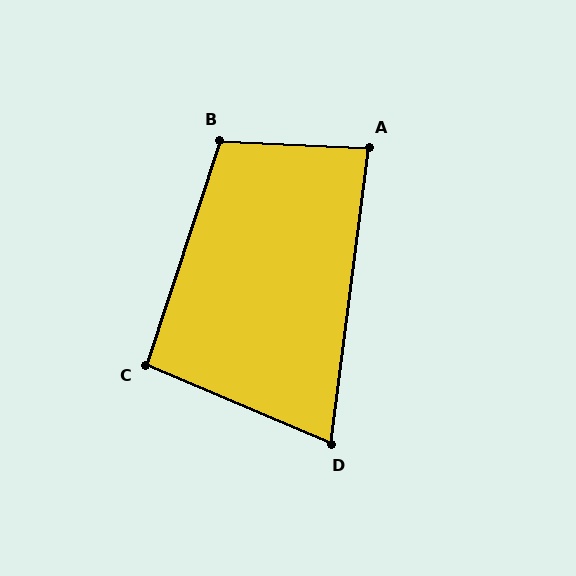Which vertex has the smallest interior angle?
D, at approximately 74 degrees.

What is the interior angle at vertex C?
Approximately 95 degrees (approximately right).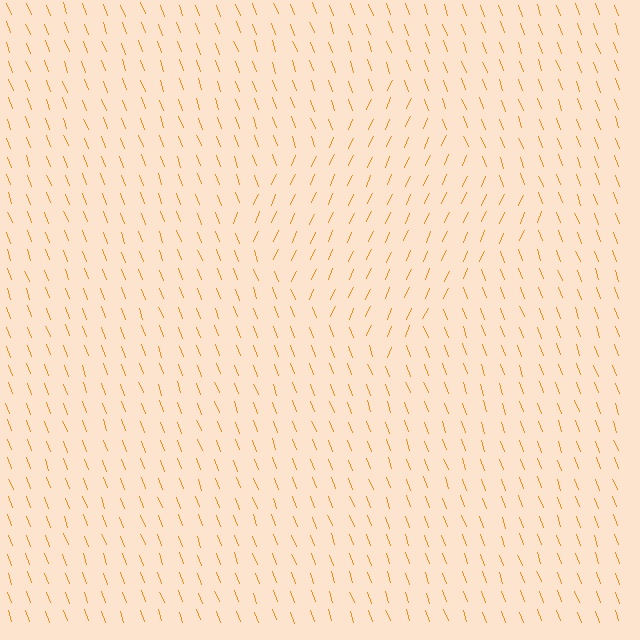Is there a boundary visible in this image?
Yes, there is a texture boundary formed by a change in line orientation.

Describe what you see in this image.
The image is filled with small orange line segments. A diamond region in the image has lines oriented differently from the surrounding lines, creating a visible texture boundary.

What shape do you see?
I see a diamond.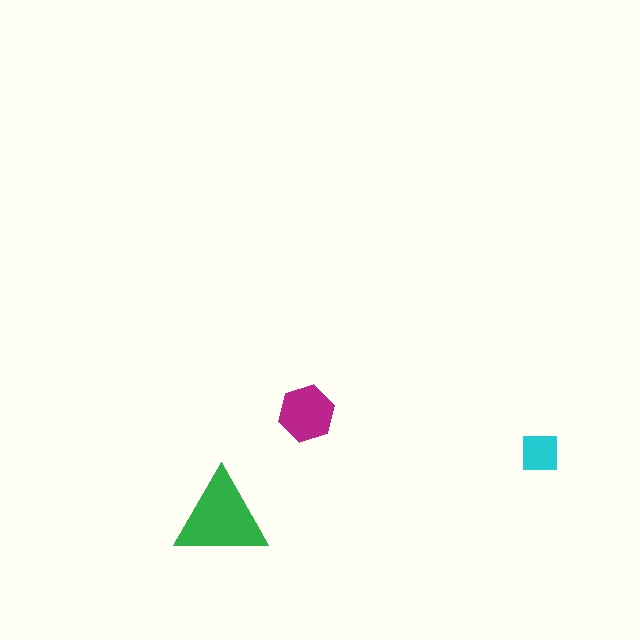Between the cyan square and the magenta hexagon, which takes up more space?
The magenta hexagon.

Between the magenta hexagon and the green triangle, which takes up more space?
The green triangle.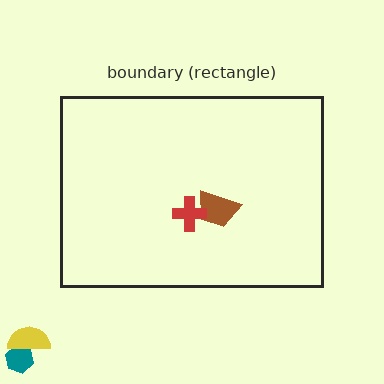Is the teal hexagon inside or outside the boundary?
Outside.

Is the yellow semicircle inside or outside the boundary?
Outside.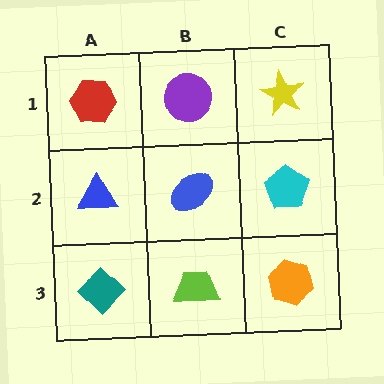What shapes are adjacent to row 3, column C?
A cyan pentagon (row 2, column C), a lime trapezoid (row 3, column B).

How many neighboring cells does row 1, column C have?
2.